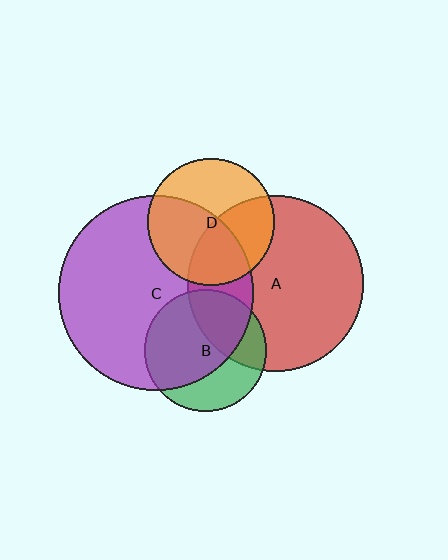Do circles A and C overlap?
Yes.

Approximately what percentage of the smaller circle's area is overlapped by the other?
Approximately 25%.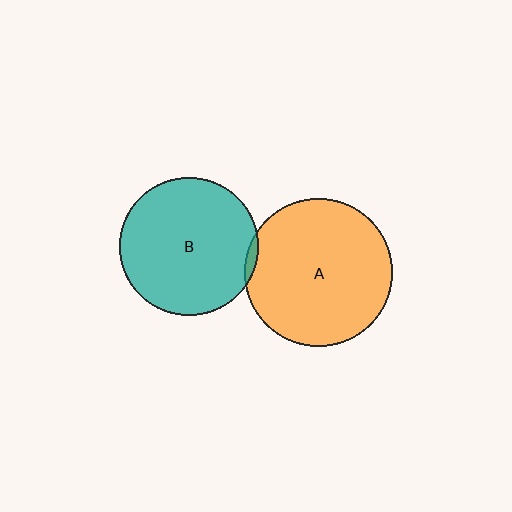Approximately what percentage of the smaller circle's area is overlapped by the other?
Approximately 5%.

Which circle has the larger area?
Circle A (orange).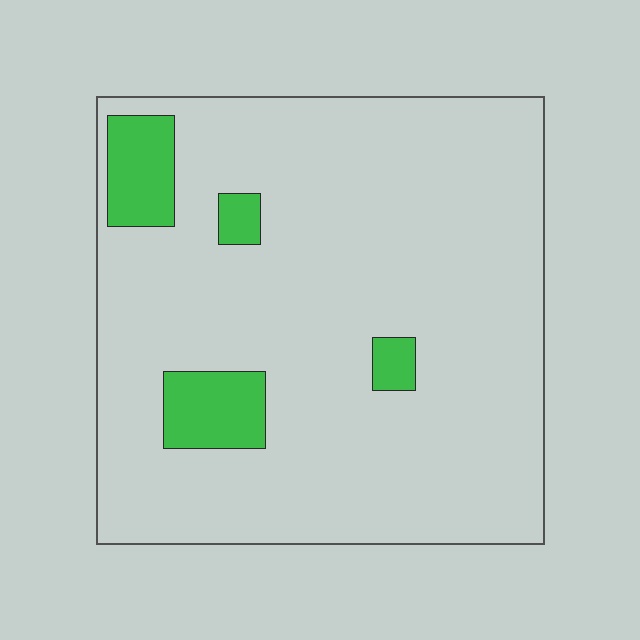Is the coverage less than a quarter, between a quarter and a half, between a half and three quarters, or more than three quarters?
Less than a quarter.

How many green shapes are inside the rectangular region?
4.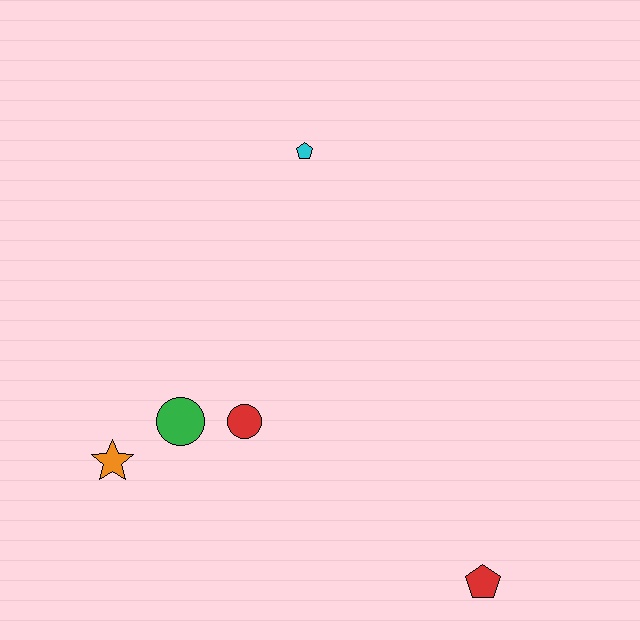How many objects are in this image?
There are 5 objects.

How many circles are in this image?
There are 2 circles.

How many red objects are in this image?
There are 2 red objects.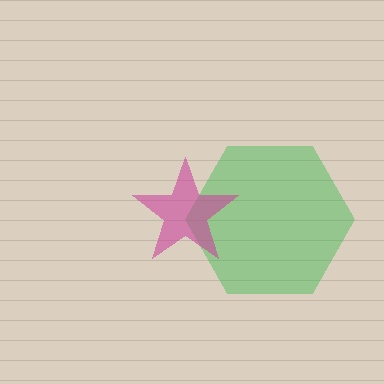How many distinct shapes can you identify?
There are 2 distinct shapes: a green hexagon, a magenta star.